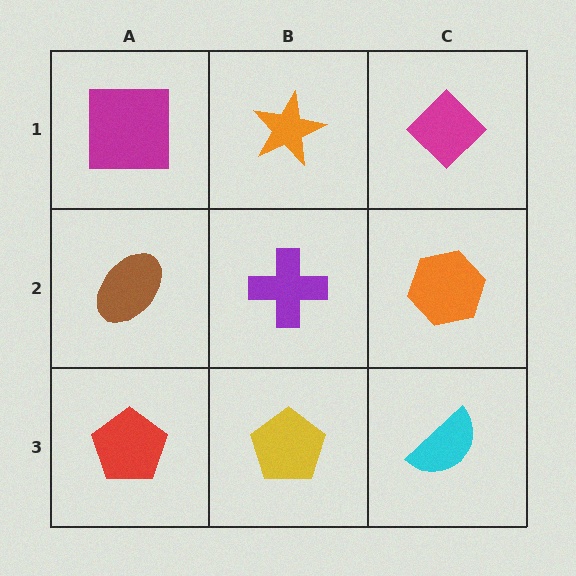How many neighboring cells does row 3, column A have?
2.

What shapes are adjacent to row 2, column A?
A magenta square (row 1, column A), a red pentagon (row 3, column A), a purple cross (row 2, column B).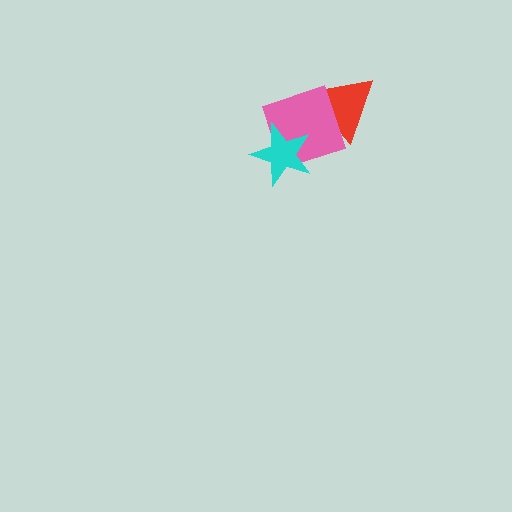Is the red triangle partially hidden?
Yes, it is partially covered by another shape.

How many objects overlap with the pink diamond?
2 objects overlap with the pink diamond.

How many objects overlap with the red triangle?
1 object overlaps with the red triangle.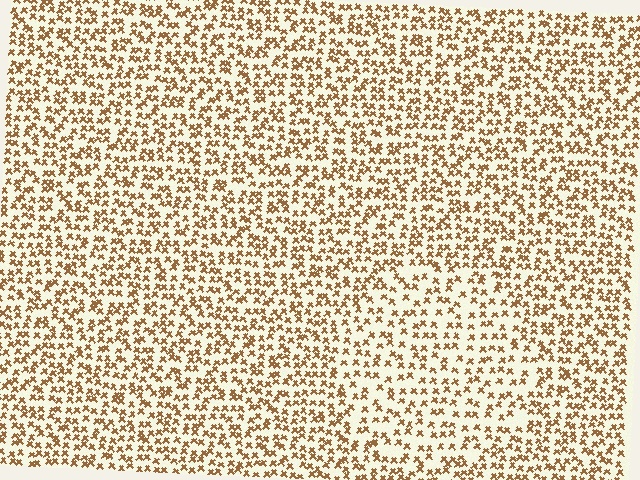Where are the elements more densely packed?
The elements are more densely packed outside the circle boundary.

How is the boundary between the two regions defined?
The boundary is defined by a change in element density (approximately 1.5x ratio). All elements are the same color, size, and shape.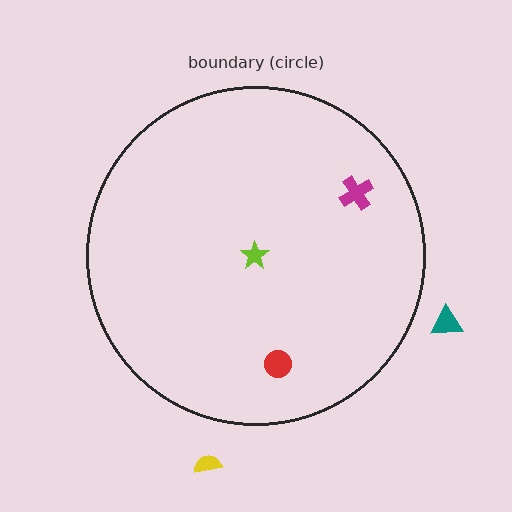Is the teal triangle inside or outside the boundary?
Outside.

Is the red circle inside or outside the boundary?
Inside.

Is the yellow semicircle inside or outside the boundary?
Outside.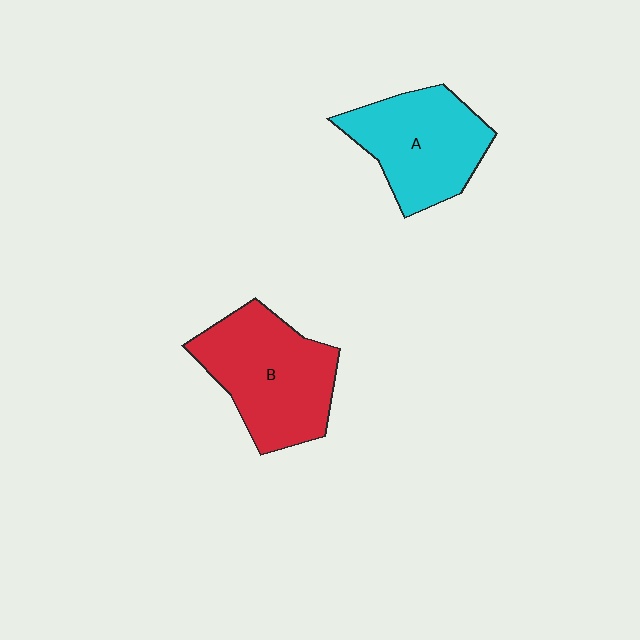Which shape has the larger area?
Shape B (red).